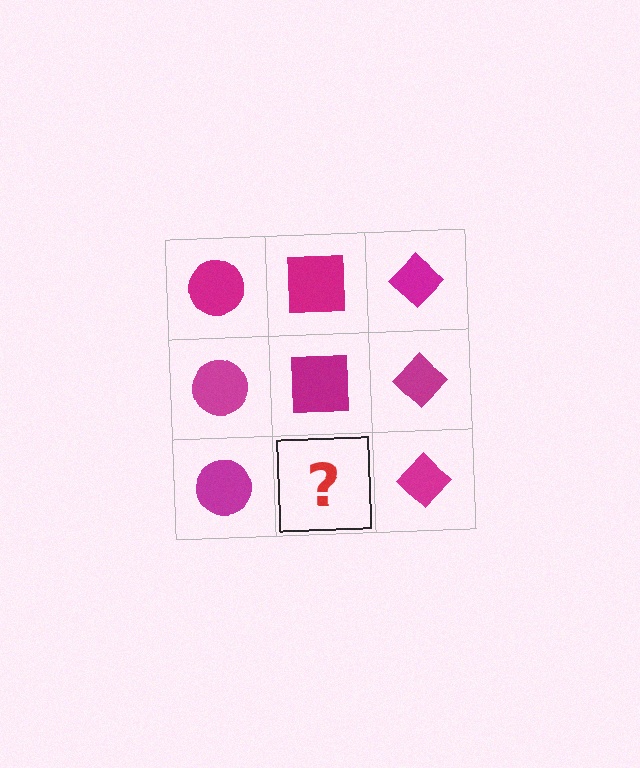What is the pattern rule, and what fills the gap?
The rule is that each column has a consistent shape. The gap should be filled with a magenta square.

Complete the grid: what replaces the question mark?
The question mark should be replaced with a magenta square.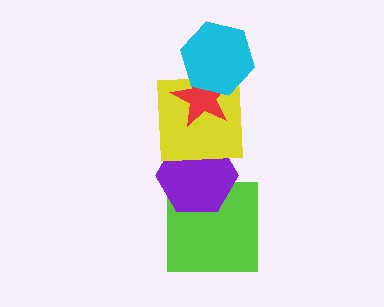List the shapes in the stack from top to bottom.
From top to bottom: the cyan hexagon, the red star, the yellow square, the purple hexagon, the lime square.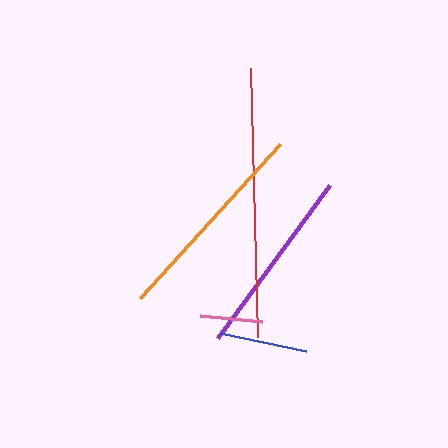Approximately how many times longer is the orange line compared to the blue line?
The orange line is approximately 2.4 times the length of the blue line.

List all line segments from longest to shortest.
From longest to shortest: red, orange, purple, blue, pink.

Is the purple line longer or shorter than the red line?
The red line is longer than the purple line.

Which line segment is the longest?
The red line is the longest at approximately 270 pixels.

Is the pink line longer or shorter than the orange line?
The orange line is longer than the pink line.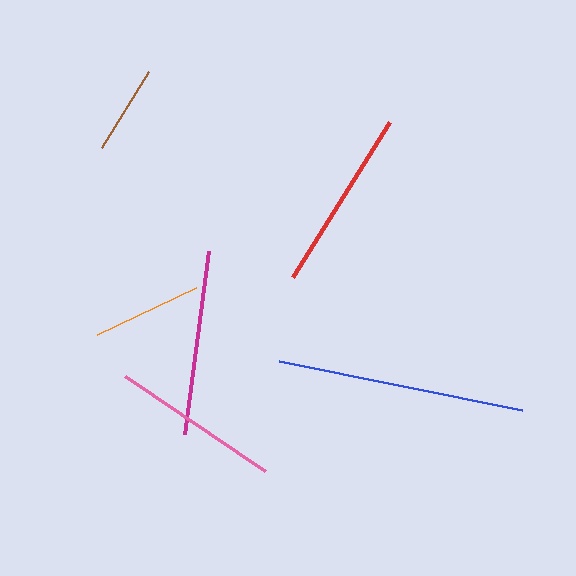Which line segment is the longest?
The blue line is the longest at approximately 248 pixels.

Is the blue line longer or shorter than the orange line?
The blue line is longer than the orange line.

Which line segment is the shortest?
The brown line is the shortest at approximately 88 pixels.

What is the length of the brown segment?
The brown segment is approximately 88 pixels long.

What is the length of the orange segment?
The orange segment is approximately 110 pixels long.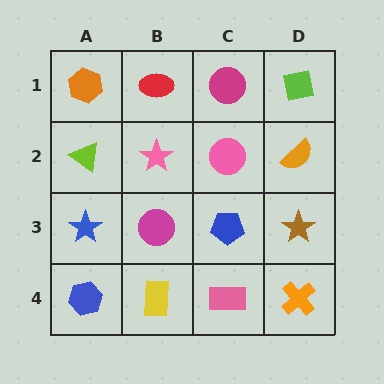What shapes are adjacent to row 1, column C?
A pink circle (row 2, column C), a red ellipse (row 1, column B), a lime square (row 1, column D).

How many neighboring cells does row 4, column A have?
2.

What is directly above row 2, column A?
An orange hexagon.